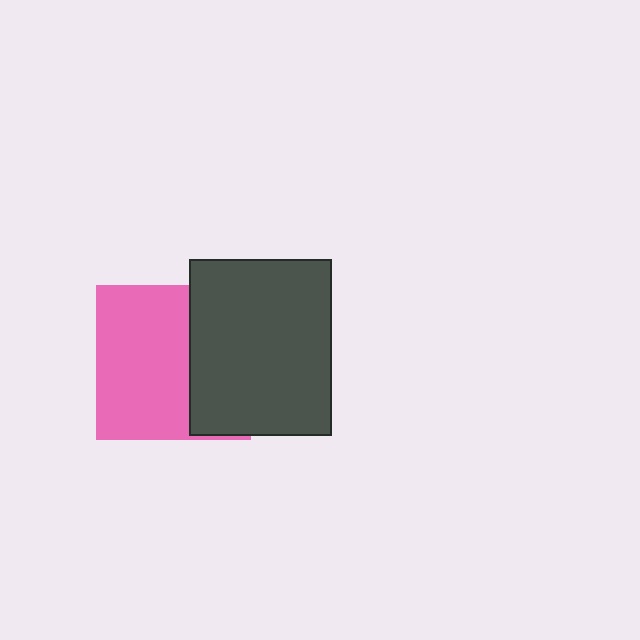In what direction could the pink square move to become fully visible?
The pink square could move left. That would shift it out from behind the dark gray rectangle entirely.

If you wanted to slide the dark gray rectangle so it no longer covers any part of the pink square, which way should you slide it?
Slide it right — that is the most direct way to separate the two shapes.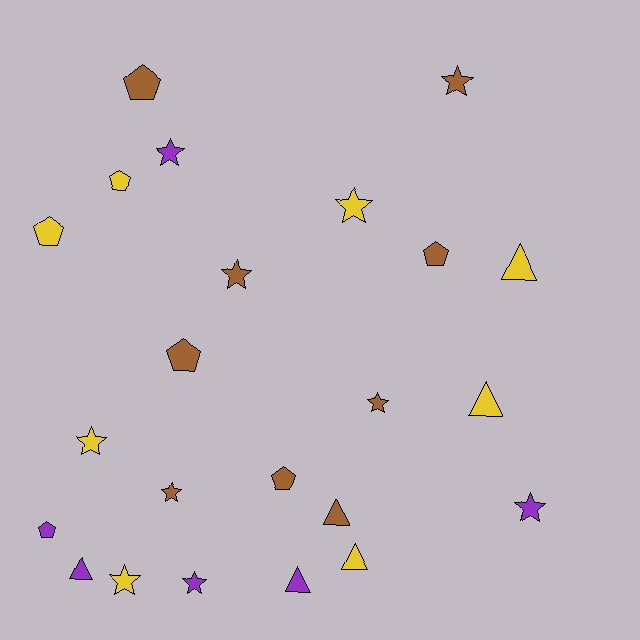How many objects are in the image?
There are 23 objects.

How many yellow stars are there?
There are 3 yellow stars.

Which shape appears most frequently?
Star, with 10 objects.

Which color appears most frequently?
Brown, with 9 objects.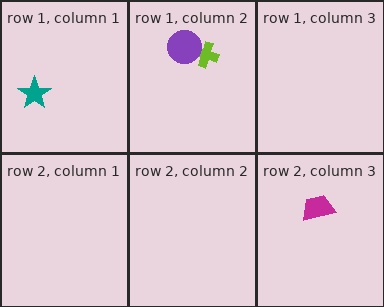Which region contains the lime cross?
The row 1, column 2 region.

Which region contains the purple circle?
The row 1, column 2 region.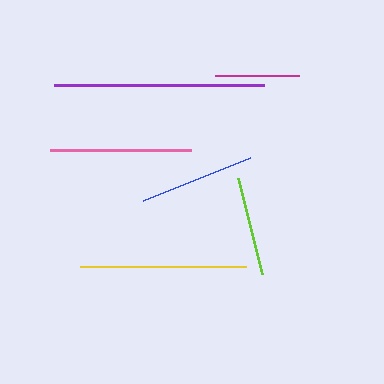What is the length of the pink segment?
The pink segment is approximately 141 pixels long.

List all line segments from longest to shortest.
From longest to shortest: purple, yellow, pink, blue, lime, magenta.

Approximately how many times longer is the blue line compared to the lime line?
The blue line is approximately 1.2 times the length of the lime line.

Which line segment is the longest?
The purple line is the longest at approximately 210 pixels.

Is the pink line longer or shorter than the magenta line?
The pink line is longer than the magenta line.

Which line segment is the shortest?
The magenta line is the shortest at approximately 84 pixels.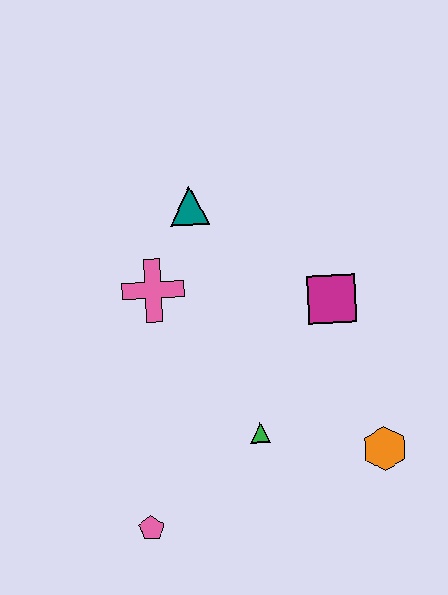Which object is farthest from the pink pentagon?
The teal triangle is farthest from the pink pentagon.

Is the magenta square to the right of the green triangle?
Yes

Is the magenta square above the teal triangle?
No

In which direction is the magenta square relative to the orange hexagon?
The magenta square is above the orange hexagon.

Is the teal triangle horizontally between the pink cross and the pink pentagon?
No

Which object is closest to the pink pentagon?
The green triangle is closest to the pink pentagon.